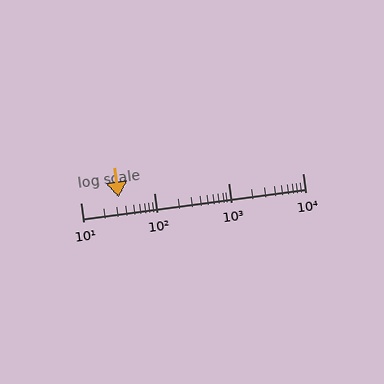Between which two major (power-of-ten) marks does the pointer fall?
The pointer is between 10 and 100.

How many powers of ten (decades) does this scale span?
The scale spans 3 decades, from 10 to 10000.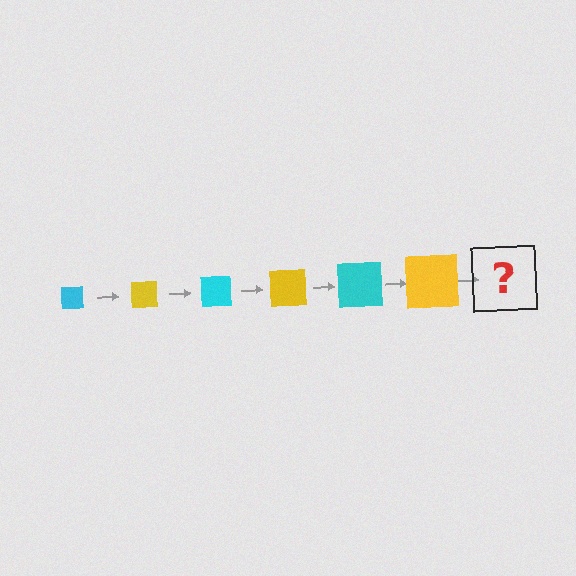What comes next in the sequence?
The next element should be a cyan square, larger than the previous one.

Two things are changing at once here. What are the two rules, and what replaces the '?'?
The two rules are that the square grows larger each step and the color cycles through cyan and yellow. The '?' should be a cyan square, larger than the previous one.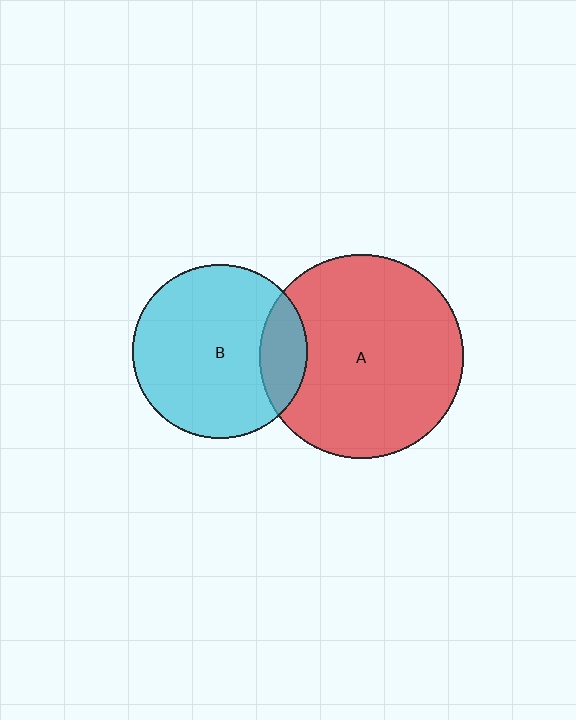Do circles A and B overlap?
Yes.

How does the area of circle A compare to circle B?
Approximately 1.4 times.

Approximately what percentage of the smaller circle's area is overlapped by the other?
Approximately 15%.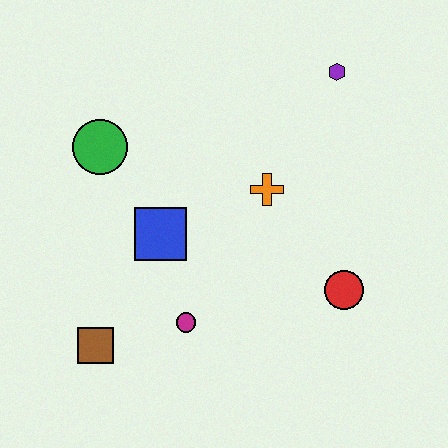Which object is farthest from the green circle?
The red circle is farthest from the green circle.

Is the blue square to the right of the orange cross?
No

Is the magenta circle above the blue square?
No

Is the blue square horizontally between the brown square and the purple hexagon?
Yes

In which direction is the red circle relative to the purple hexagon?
The red circle is below the purple hexagon.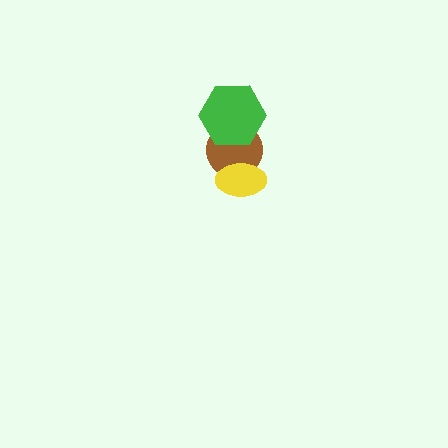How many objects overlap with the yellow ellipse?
1 object overlaps with the yellow ellipse.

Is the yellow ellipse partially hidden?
No, no other shape covers it.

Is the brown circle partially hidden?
Yes, it is partially covered by another shape.